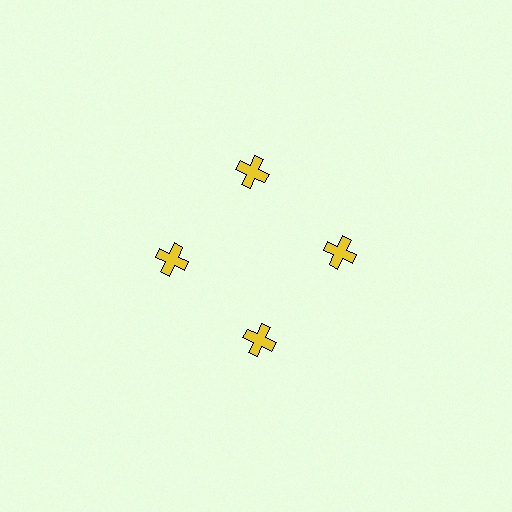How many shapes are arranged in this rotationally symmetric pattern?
There are 4 shapes, arranged in 4 groups of 1.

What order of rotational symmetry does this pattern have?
This pattern has 4-fold rotational symmetry.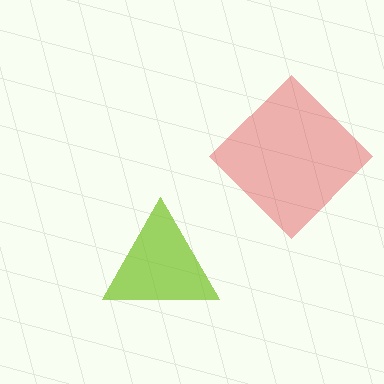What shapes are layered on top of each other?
The layered shapes are: a red diamond, a lime triangle.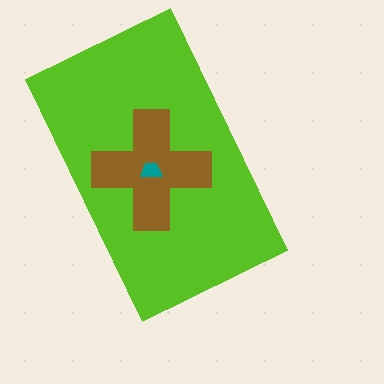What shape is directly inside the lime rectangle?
The brown cross.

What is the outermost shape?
The lime rectangle.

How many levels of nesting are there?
3.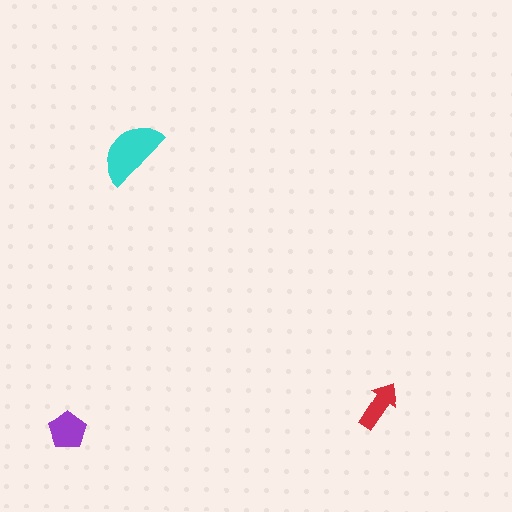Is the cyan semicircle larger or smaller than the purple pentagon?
Larger.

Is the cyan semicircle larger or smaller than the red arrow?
Larger.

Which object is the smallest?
The red arrow.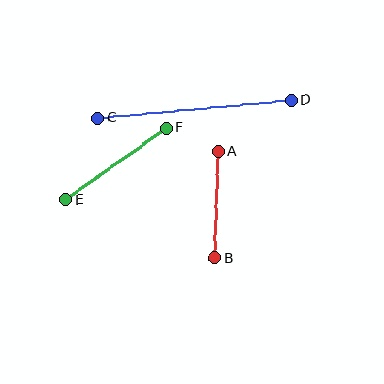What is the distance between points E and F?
The distance is approximately 123 pixels.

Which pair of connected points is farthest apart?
Points C and D are farthest apart.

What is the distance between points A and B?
The distance is approximately 106 pixels.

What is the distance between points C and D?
The distance is approximately 195 pixels.